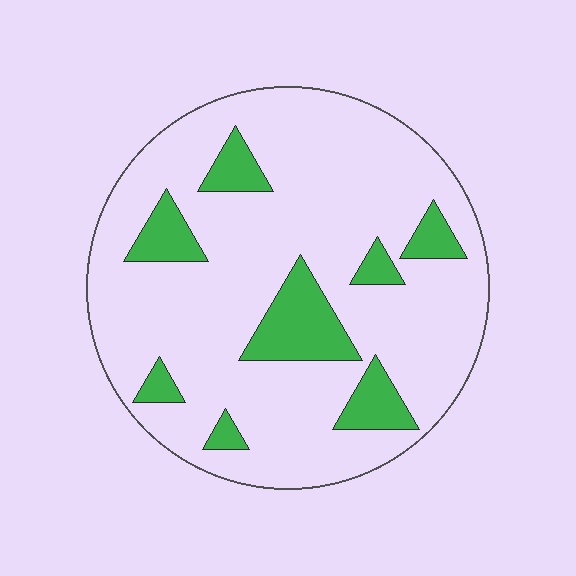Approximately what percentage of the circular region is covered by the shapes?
Approximately 15%.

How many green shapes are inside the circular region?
8.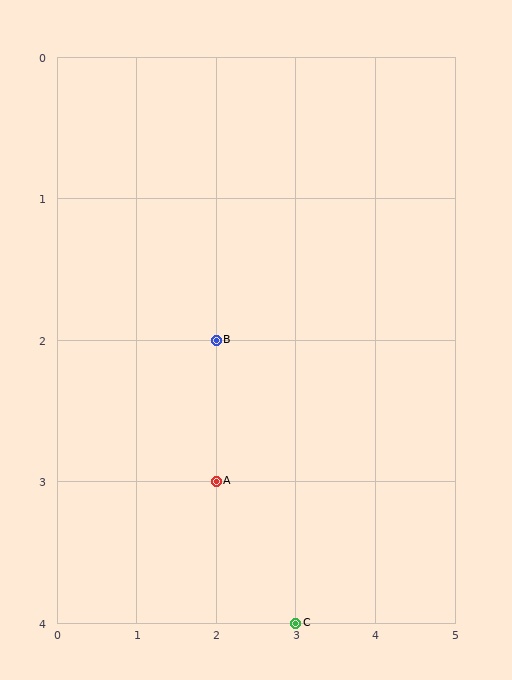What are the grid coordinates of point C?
Point C is at grid coordinates (3, 4).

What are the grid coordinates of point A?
Point A is at grid coordinates (2, 3).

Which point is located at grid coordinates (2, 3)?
Point A is at (2, 3).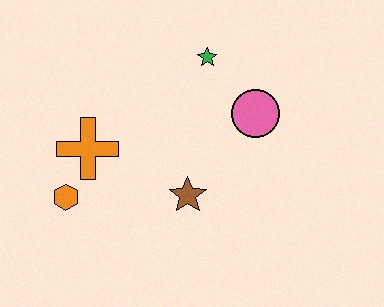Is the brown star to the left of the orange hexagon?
No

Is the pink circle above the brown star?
Yes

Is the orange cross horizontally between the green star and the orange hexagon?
Yes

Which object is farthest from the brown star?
The green star is farthest from the brown star.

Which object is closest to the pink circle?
The green star is closest to the pink circle.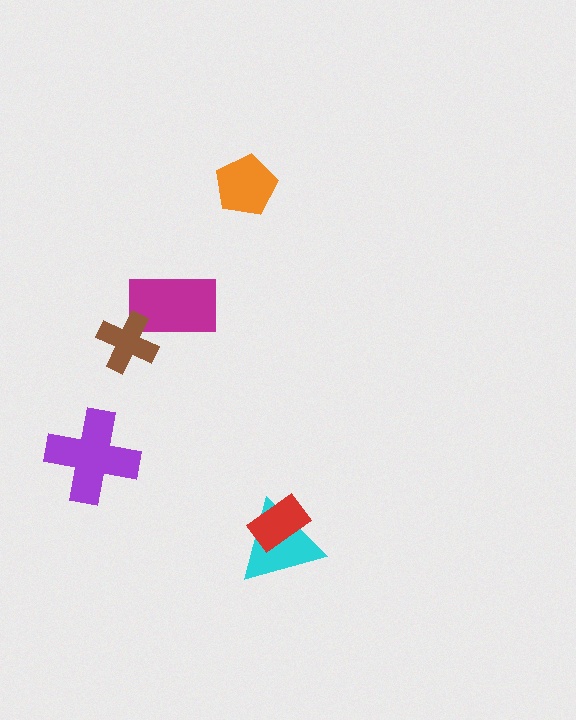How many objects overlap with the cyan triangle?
1 object overlaps with the cyan triangle.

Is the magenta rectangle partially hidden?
Yes, it is partially covered by another shape.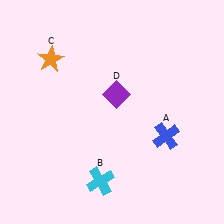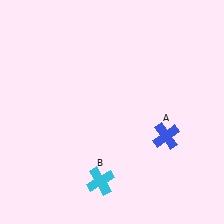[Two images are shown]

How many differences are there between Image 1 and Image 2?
There are 2 differences between the two images.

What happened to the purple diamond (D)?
The purple diamond (D) was removed in Image 2. It was in the top-right area of Image 1.